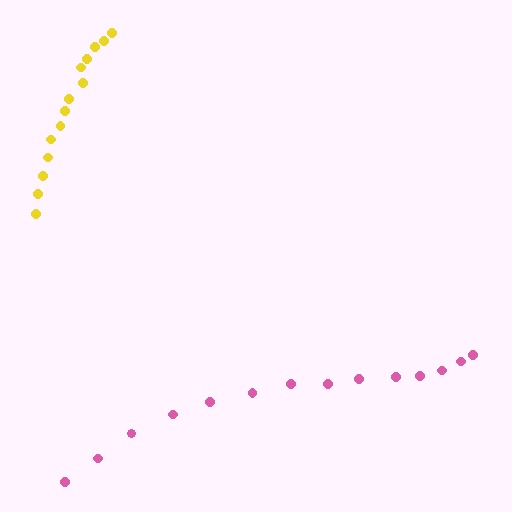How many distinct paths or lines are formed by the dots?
There are 2 distinct paths.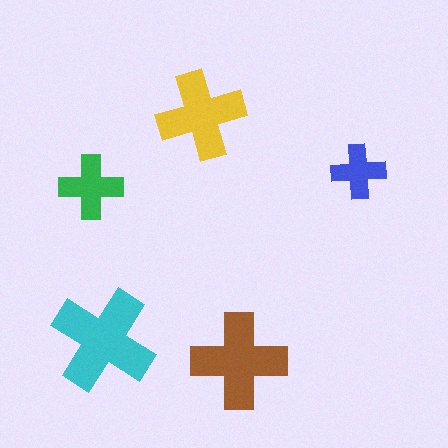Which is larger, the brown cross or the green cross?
The brown one.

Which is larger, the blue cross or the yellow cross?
The yellow one.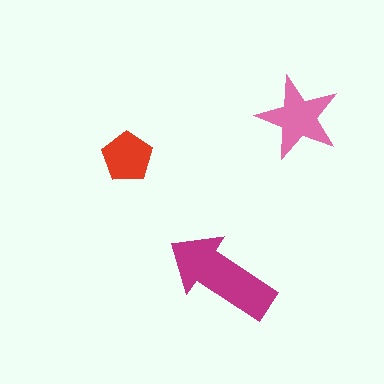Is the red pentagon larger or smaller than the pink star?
Smaller.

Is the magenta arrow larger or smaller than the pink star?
Larger.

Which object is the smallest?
The red pentagon.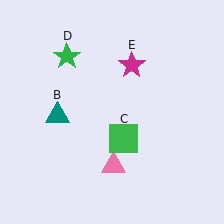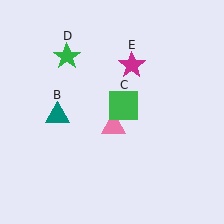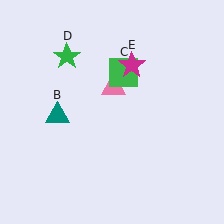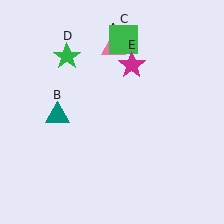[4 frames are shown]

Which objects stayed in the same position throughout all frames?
Teal triangle (object B) and green star (object D) and magenta star (object E) remained stationary.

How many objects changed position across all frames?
2 objects changed position: pink triangle (object A), green square (object C).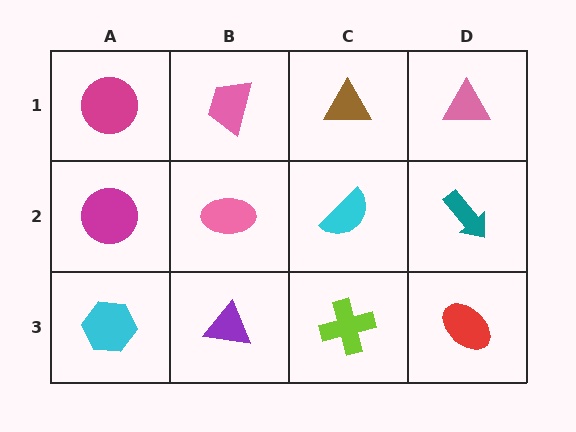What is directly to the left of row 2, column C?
A pink ellipse.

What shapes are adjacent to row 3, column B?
A pink ellipse (row 2, column B), a cyan hexagon (row 3, column A), a lime cross (row 3, column C).